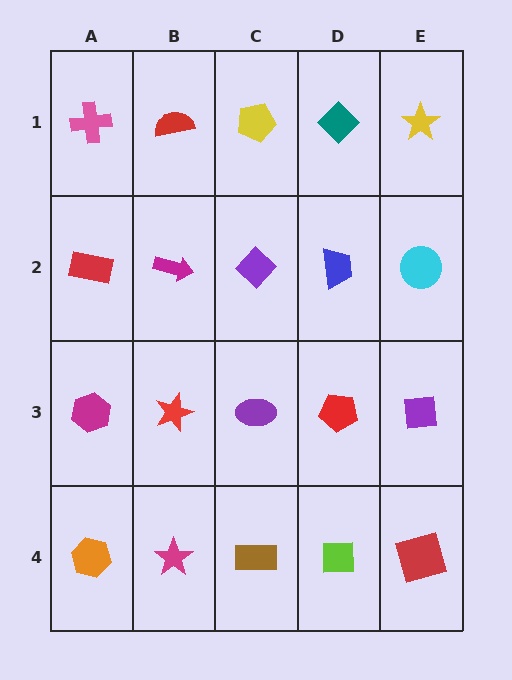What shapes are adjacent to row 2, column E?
A yellow star (row 1, column E), a purple square (row 3, column E), a blue trapezoid (row 2, column D).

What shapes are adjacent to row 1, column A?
A red rectangle (row 2, column A), a red semicircle (row 1, column B).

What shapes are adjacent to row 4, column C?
A purple ellipse (row 3, column C), a magenta star (row 4, column B), a lime square (row 4, column D).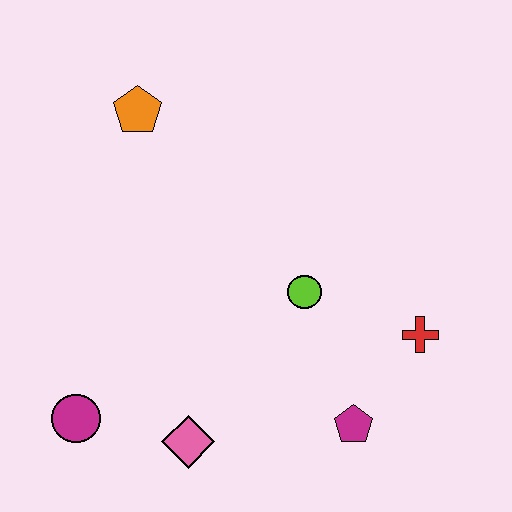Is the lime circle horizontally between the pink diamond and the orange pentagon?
No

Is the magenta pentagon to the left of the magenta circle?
No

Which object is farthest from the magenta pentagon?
The orange pentagon is farthest from the magenta pentagon.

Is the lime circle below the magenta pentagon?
No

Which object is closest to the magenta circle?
The pink diamond is closest to the magenta circle.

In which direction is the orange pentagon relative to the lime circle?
The orange pentagon is above the lime circle.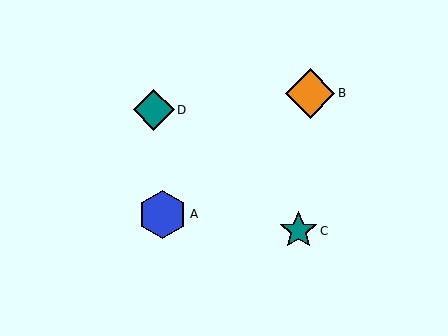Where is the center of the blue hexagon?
The center of the blue hexagon is at (163, 214).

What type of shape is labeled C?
Shape C is a teal star.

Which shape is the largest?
The orange diamond (labeled B) is the largest.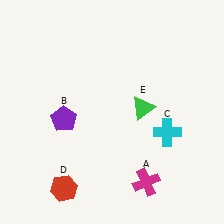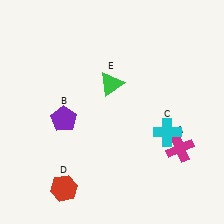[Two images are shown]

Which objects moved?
The objects that moved are: the magenta cross (A), the green triangle (E).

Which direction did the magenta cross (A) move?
The magenta cross (A) moved up.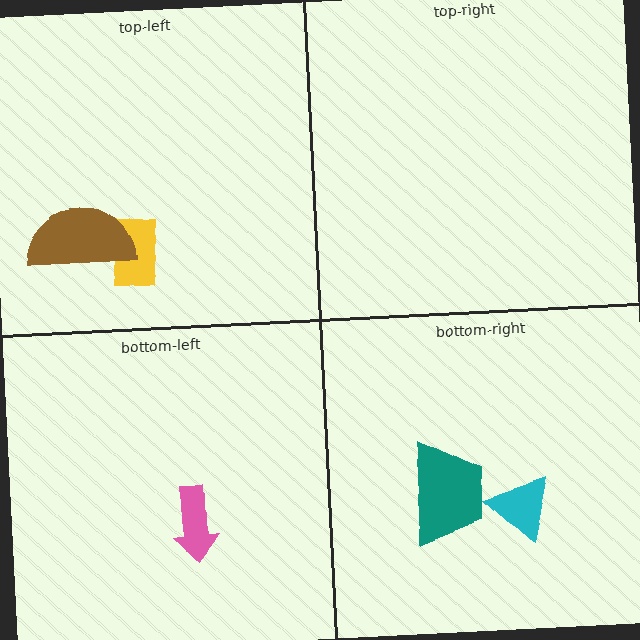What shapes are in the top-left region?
The yellow rectangle, the brown semicircle.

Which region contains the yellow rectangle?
The top-left region.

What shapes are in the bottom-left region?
The pink arrow.